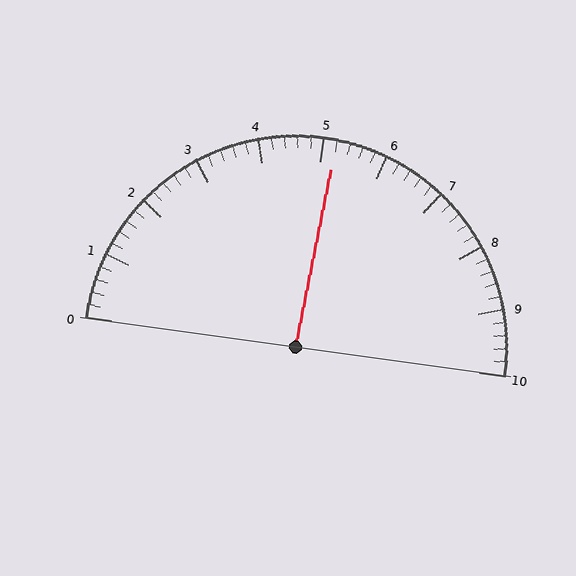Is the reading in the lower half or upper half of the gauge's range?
The reading is in the upper half of the range (0 to 10).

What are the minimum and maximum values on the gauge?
The gauge ranges from 0 to 10.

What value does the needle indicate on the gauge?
The needle indicates approximately 5.2.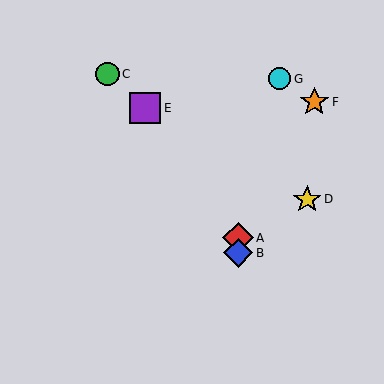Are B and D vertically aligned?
No, B is at x≈238 and D is at x≈307.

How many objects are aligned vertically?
2 objects (A, B) are aligned vertically.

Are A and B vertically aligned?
Yes, both are at x≈238.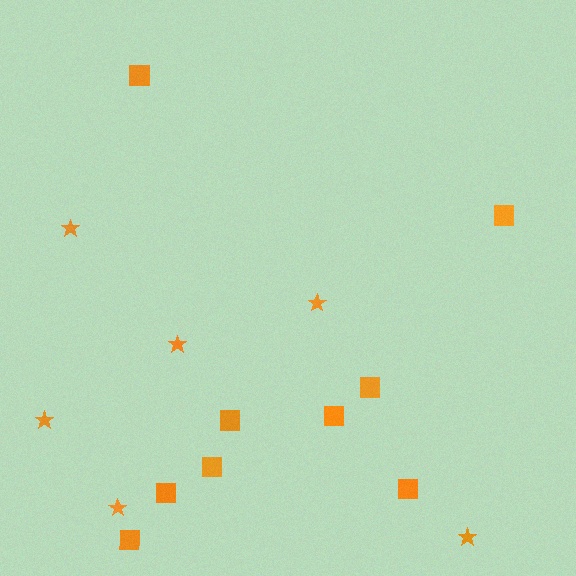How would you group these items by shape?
There are 2 groups: one group of stars (6) and one group of squares (9).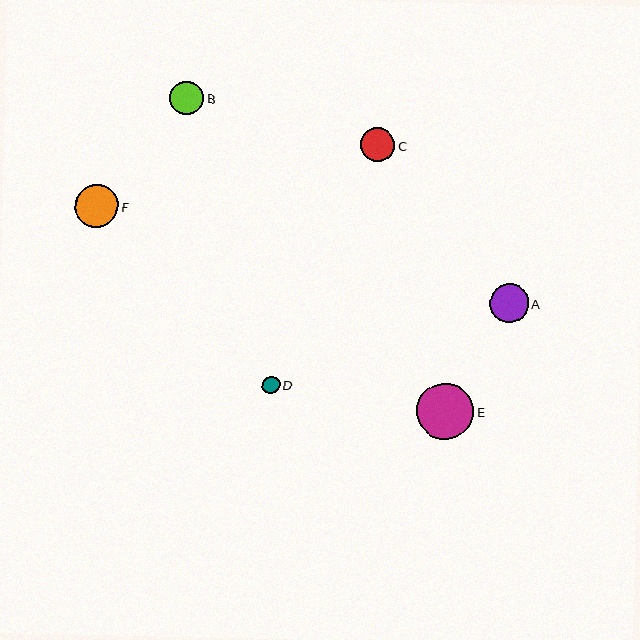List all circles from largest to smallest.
From largest to smallest: E, F, A, C, B, D.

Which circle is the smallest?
Circle D is the smallest with a size of approximately 18 pixels.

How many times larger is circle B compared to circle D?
Circle B is approximately 1.9 times the size of circle D.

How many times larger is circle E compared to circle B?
Circle E is approximately 1.7 times the size of circle B.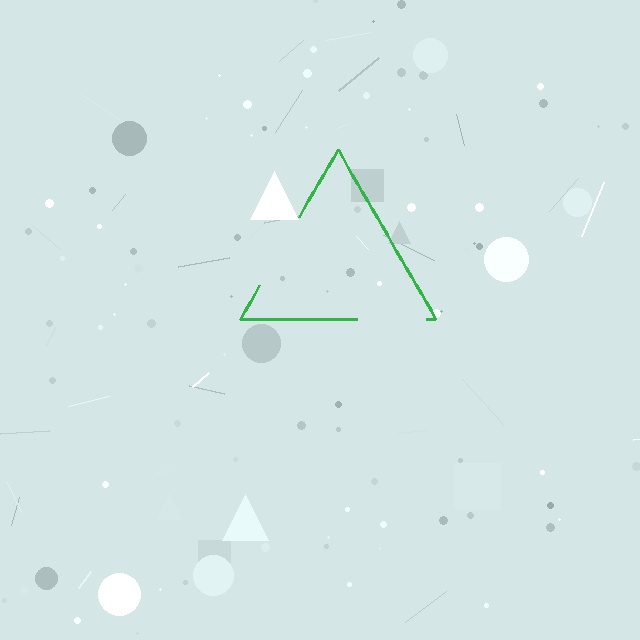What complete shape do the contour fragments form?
The contour fragments form a triangle.